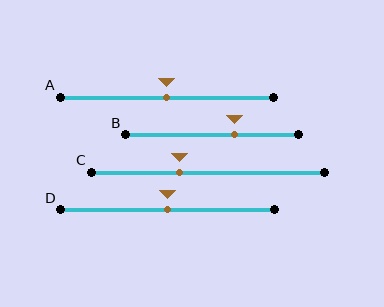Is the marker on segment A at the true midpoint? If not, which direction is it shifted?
Yes, the marker on segment A is at the true midpoint.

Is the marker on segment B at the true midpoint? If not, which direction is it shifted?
No, the marker on segment B is shifted to the right by about 13% of the segment length.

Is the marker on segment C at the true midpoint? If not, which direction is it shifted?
No, the marker on segment C is shifted to the left by about 12% of the segment length.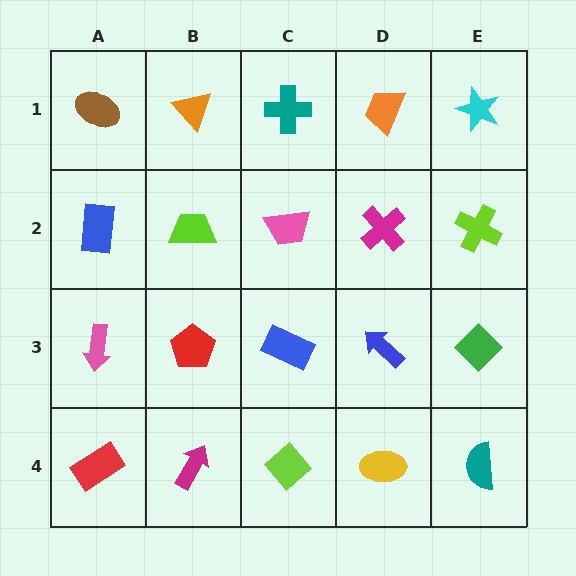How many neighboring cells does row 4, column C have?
3.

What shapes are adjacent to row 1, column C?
A pink trapezoid (row 2, column C), an orange triangle (row 1, column B), an orange trapezoid (row 1, column D).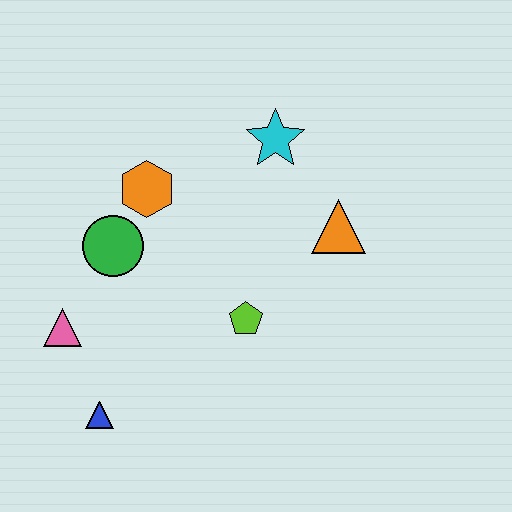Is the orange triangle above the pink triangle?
Yes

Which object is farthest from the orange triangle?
The blue triangle is farthest from the orange triangle.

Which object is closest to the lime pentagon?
The orange triangle is closest to the lime pentagon.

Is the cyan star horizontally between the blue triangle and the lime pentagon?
No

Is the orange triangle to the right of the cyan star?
Yes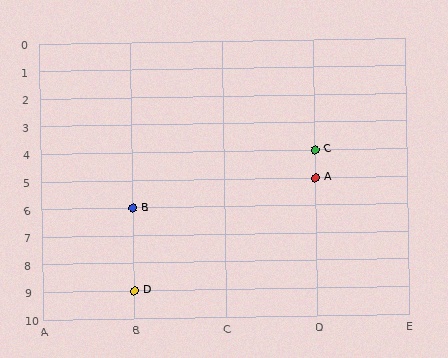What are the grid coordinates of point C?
Point C is at grid coordinates (D, 4).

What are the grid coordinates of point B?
Point B is at grid coordinates (B, 6).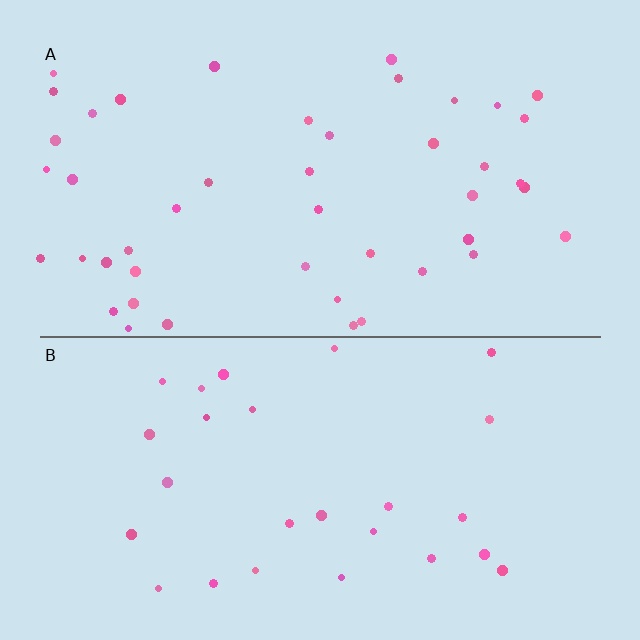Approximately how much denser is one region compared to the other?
Approximately 1.7× — region A over region B.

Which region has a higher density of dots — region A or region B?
A (the top).